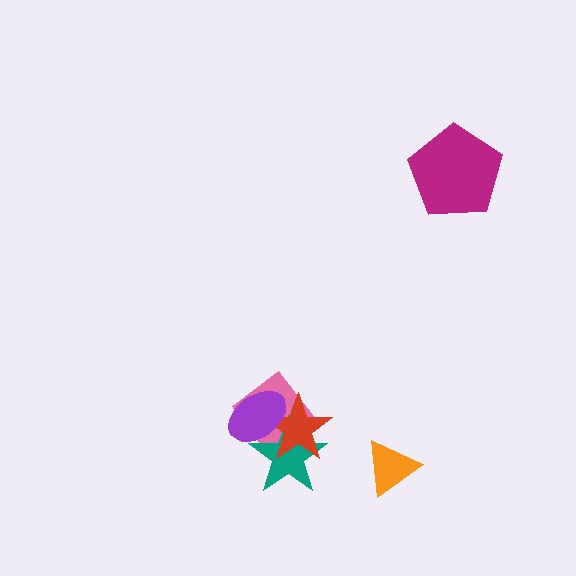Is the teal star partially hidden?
Yes, it is partially covered by another shape.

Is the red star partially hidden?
Yes, it is partially covered by another shape.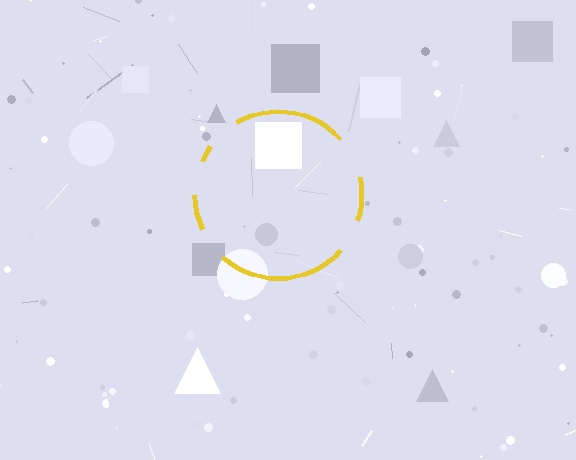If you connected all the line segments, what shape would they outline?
They would outline a circle.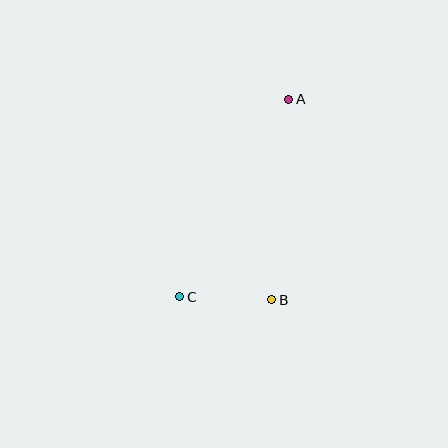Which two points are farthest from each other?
Points A and C are farthest from each other.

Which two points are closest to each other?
Points B and C are closest to each other.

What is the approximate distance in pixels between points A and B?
The distance between A and B is approximately 202 pixels.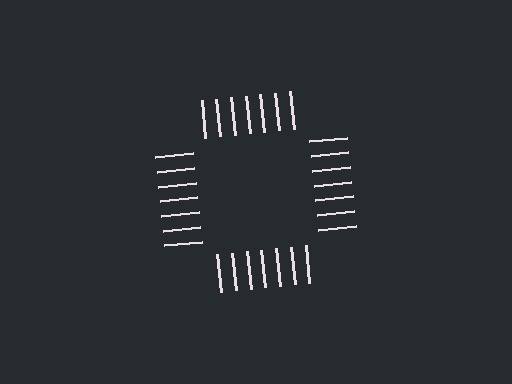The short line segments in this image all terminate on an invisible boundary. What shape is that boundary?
An illusory square — the line segments terminate on its edges but no continuous stroke is drawn.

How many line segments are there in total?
28 — 7 along each of the 4 edges.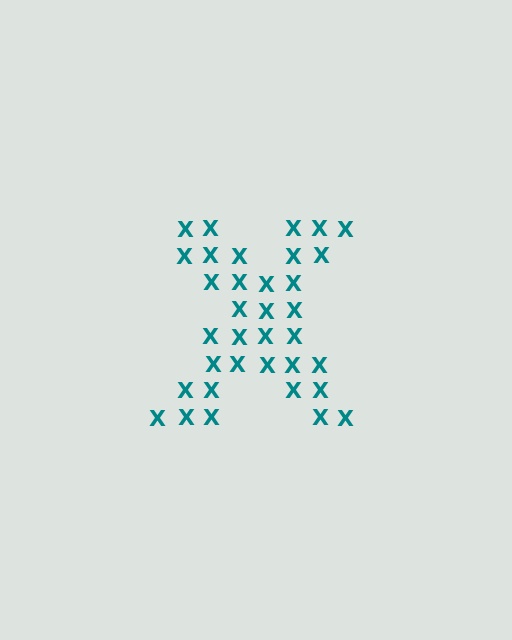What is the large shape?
The large shape is the letter X.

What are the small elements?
The small elements are letter X's.